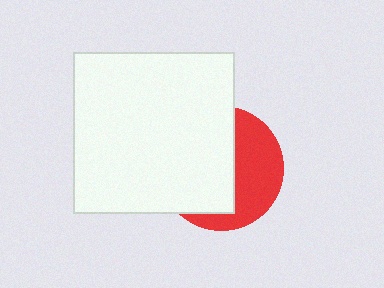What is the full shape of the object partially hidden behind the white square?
The partially hidden object is a red circle.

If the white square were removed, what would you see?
You would see the complete red circle.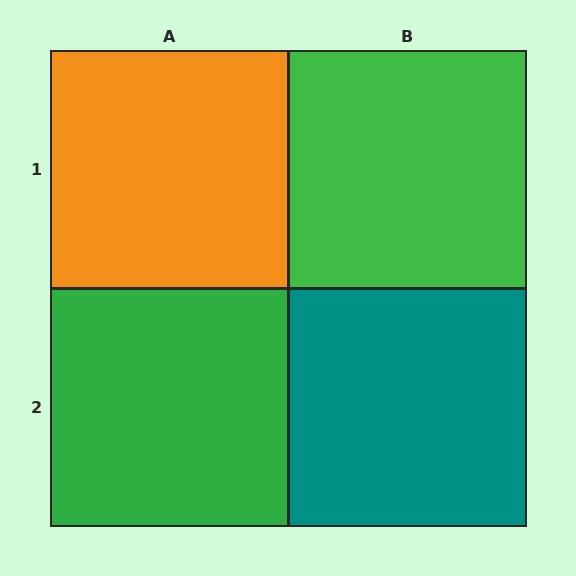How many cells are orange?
1 cell is orange.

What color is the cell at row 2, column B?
Teal.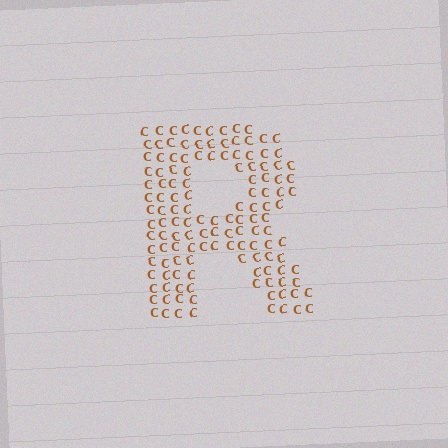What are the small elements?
The small elements are letter C's.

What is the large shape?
The large shape is the letter R.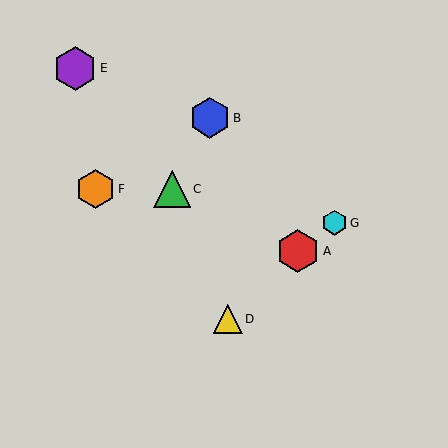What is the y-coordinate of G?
Object G is at y≈223.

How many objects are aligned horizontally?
2 objects (C, F) are aligned horizontally.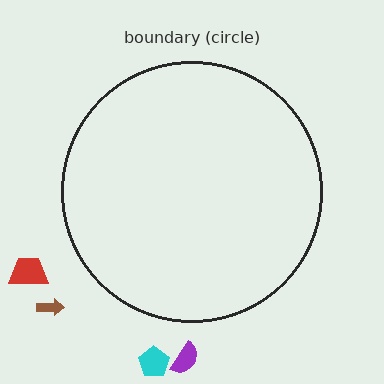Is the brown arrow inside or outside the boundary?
Outside.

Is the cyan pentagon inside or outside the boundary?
Outside.